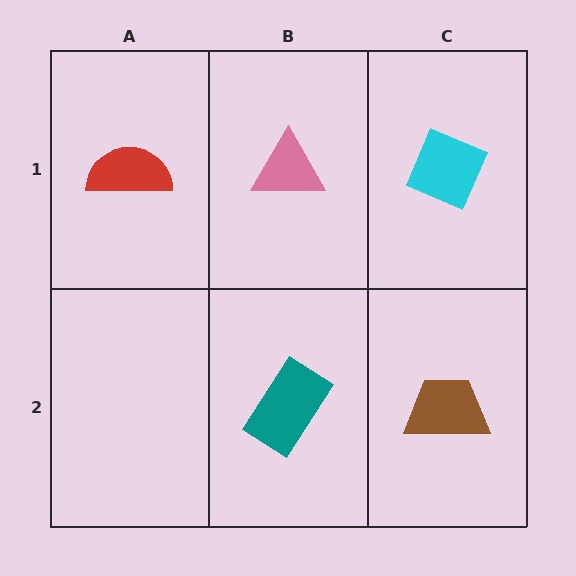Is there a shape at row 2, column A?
No, that cell is empty.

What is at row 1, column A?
A red semicircle.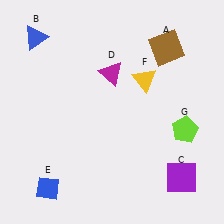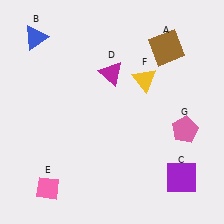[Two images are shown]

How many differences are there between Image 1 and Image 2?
There are 2 differences between the two images.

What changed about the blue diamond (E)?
In Image 1, E is blue. In Image 2, it changed to pink.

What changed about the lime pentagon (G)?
In Image 1, G is lime. In Image 2, it changed to pink.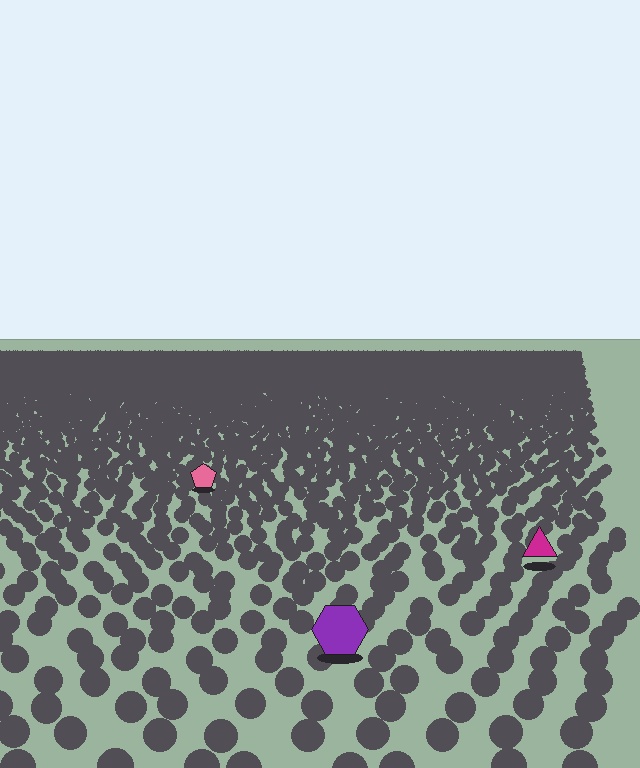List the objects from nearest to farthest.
From nearest to farthest: the purple hexagon, the magenta triangle, the pink pentagon.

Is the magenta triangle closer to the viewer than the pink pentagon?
Yes. The magenta triangle is closer — you can tell from the texture gradient: the ground texture is coarser near it.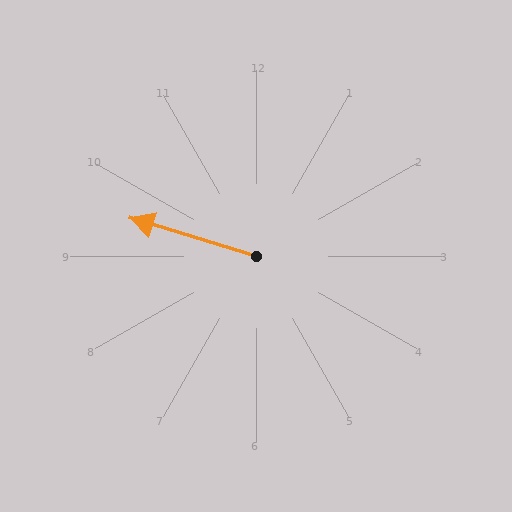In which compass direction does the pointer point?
West.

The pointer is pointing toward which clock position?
Roughly 10 o'clock.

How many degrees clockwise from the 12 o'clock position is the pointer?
Approximately 287 degrees.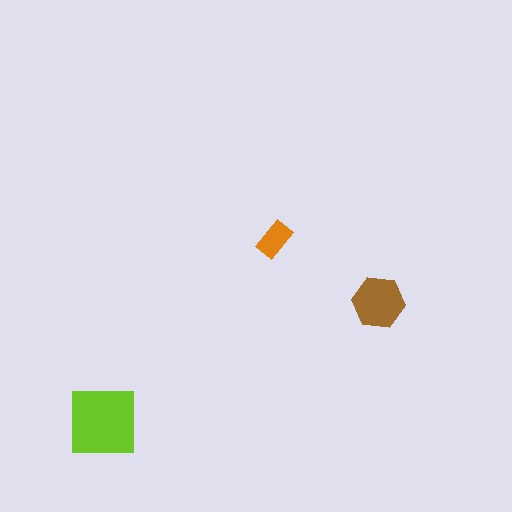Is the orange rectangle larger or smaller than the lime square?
Smaller.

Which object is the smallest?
The orange rectangle.